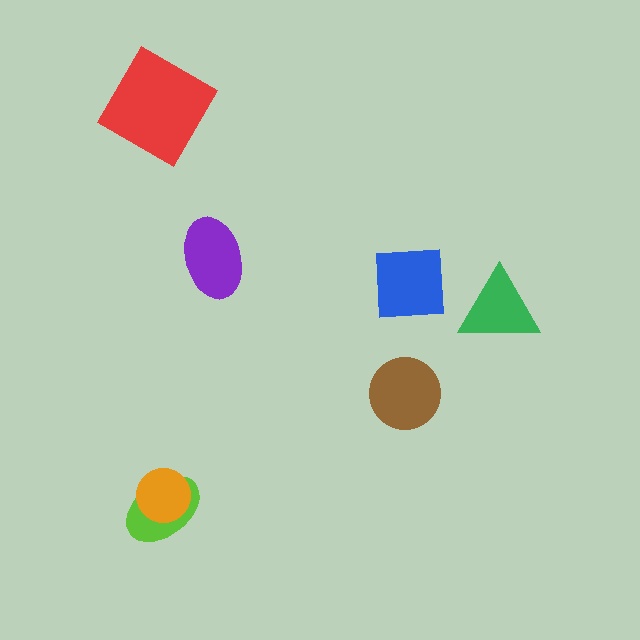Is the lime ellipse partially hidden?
Yes, it is partially covered by another shape.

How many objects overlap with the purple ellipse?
0 objects overlap with the purple ellipse.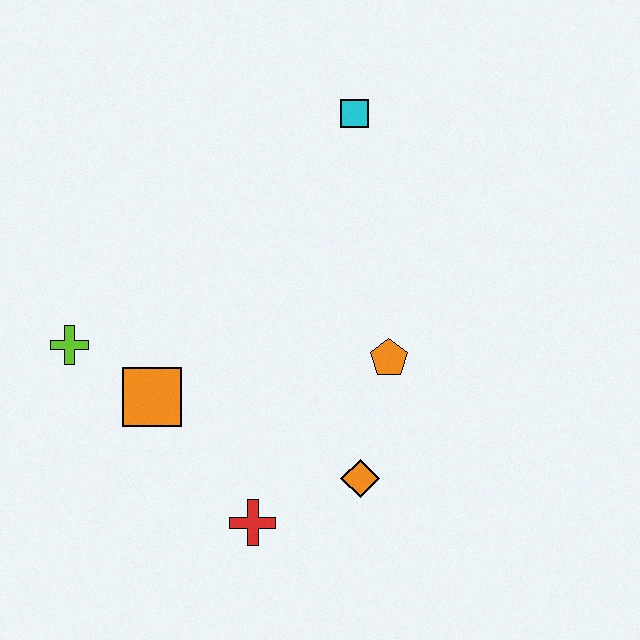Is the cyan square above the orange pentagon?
Yes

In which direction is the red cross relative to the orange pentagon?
The red cross is below the orange pentagon.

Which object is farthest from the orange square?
The cyan square is farthest from the orange square.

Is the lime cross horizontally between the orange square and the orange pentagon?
No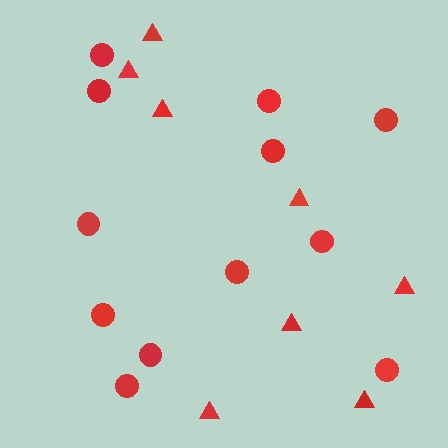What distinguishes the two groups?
There are 2 groups: one group of circles (12) and one group of triangles (8).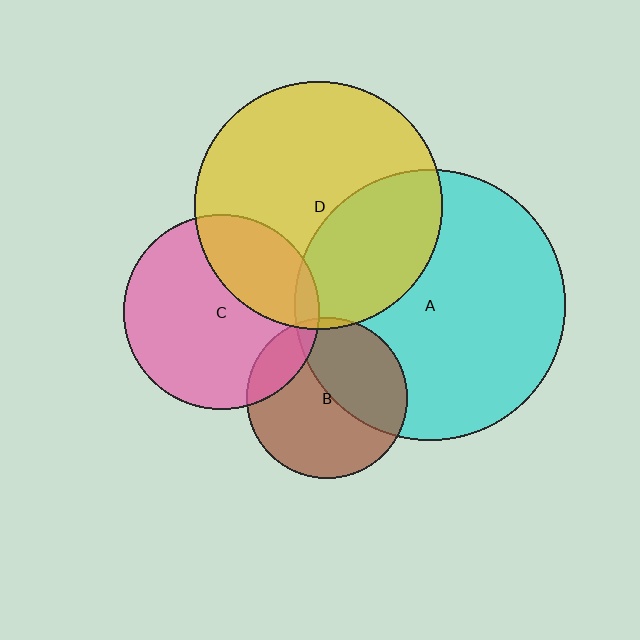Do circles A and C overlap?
Yes.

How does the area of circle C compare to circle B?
Approximately 1.5 times.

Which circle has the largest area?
Circle A (cyan).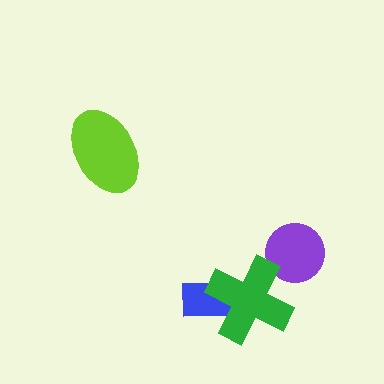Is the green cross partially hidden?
No, no other shape covers it.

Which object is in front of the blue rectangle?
The green cross is in front of the blue rectangle.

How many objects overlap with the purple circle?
1 object overlaps with the purple circle.